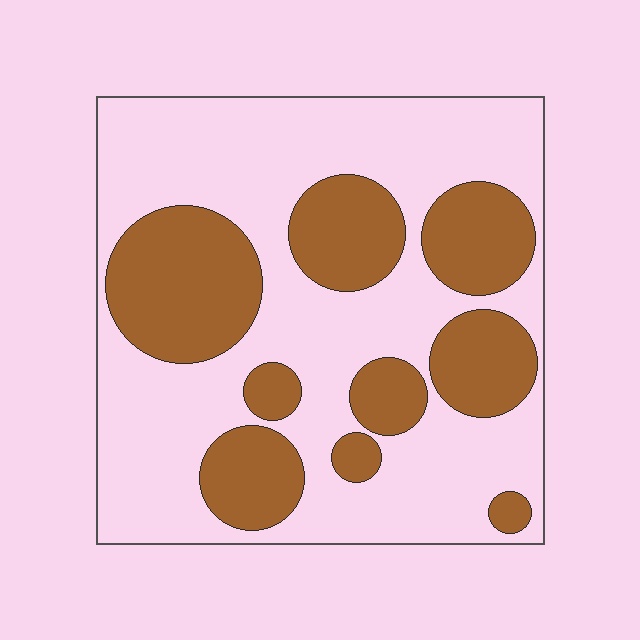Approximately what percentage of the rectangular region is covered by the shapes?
Approximately 35%.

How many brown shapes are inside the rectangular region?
9.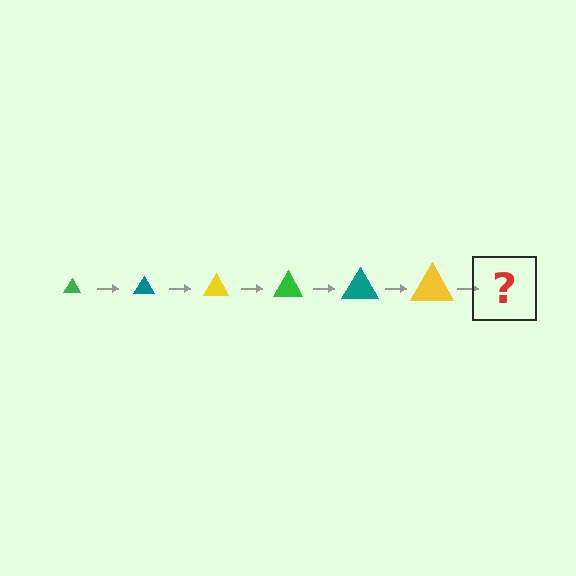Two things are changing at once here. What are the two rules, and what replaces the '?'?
The two rules are that the triangle grows larger each step and the color cycles through green, teal, and yellow. The '?' should be a green triangle, larger than the previous one.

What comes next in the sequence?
The next element should be a green triangle, larger than the previous one.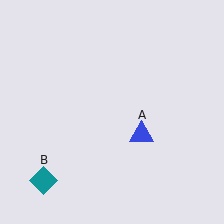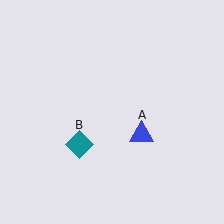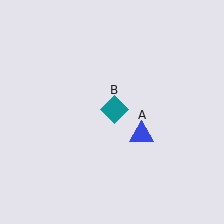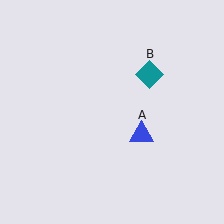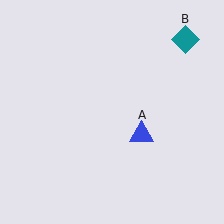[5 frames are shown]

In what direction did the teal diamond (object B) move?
The teal diamond (object B) moved up and to the right.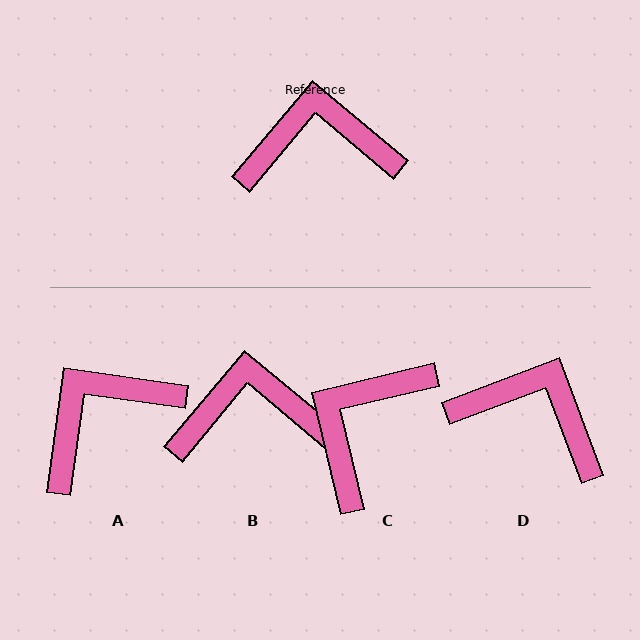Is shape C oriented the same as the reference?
No, it is off by about 53 degrees.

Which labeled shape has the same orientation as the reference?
B.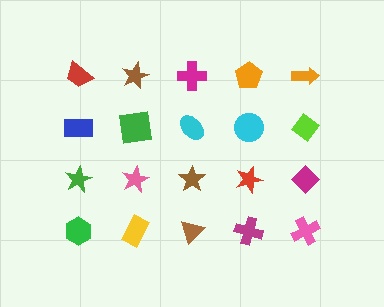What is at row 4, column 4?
A magenta cross.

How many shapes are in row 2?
5 shapes.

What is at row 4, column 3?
A brown triangle.